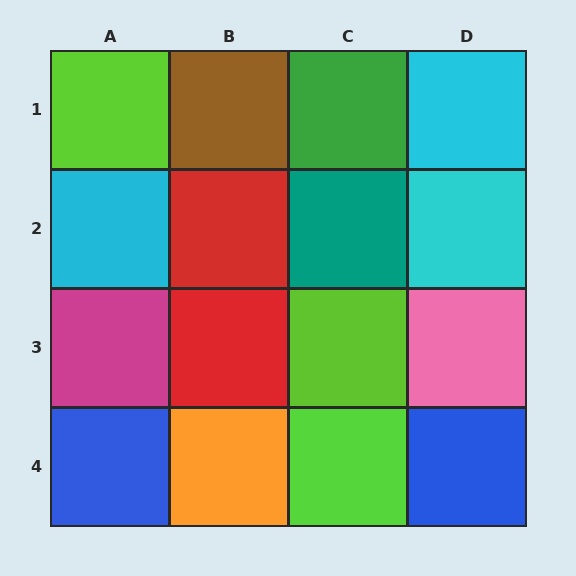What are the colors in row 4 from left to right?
Blue, orange, lime, blue.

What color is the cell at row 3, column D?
Pink.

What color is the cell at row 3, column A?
Magenta.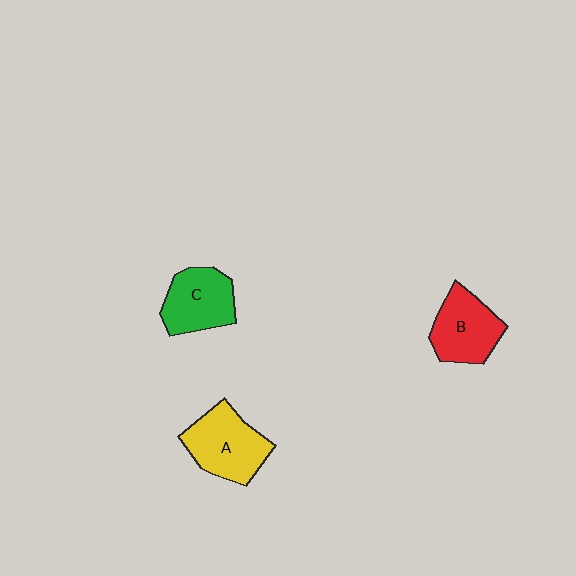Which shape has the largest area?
Shape A (yellow).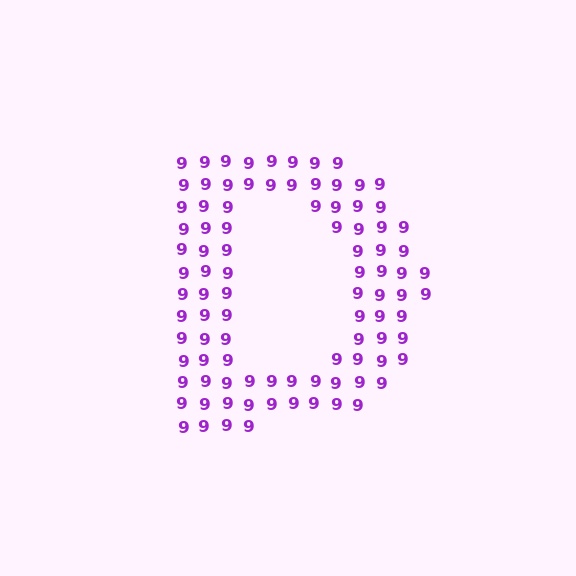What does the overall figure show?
The overall figure shows the letter D.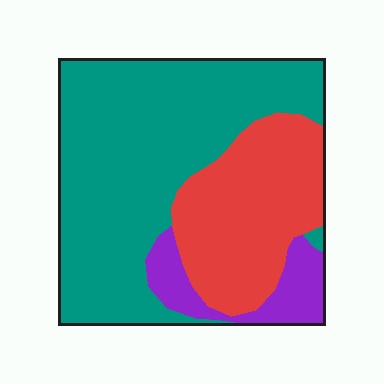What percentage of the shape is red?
Red covers about 30% of the shape.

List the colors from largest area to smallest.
From largest to smallest: teal, red, purple.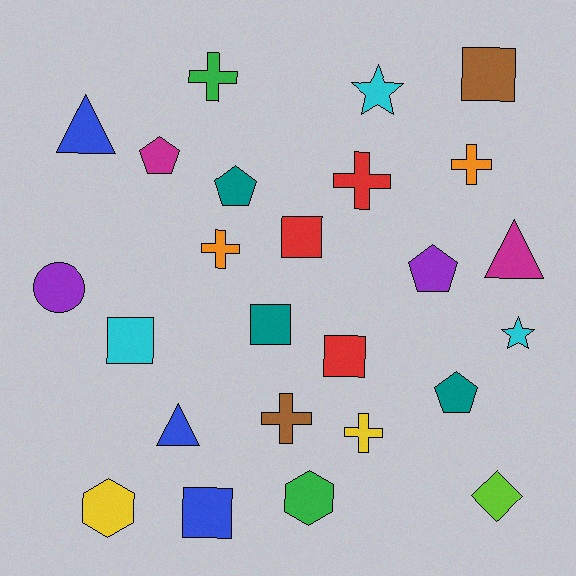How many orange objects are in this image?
There are 2 orange objects.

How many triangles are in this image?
There are 3 triangles.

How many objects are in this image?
There are 25 objects.